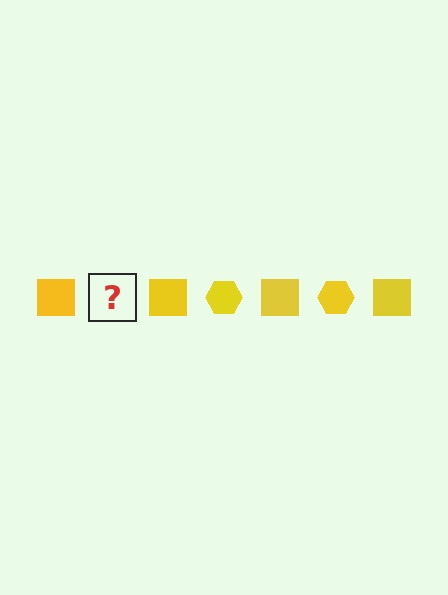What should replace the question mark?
The question mark should be replaced with a yellow hexagon.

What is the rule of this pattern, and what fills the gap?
The rule is that the pattern cycles through square, hexagon shapes in yellow. The gap should be filled with a yellow hexagon.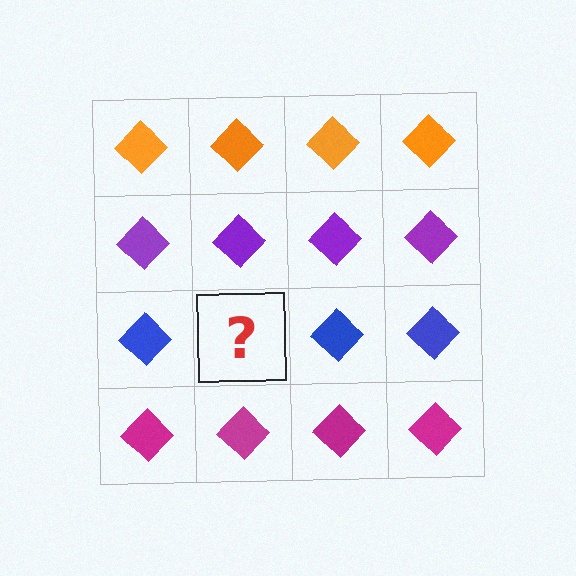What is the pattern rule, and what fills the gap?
The rule is that each row has a consistent color. The gap should be filled with a blue diamond.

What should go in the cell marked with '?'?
The missing cell should contain a blue diamond.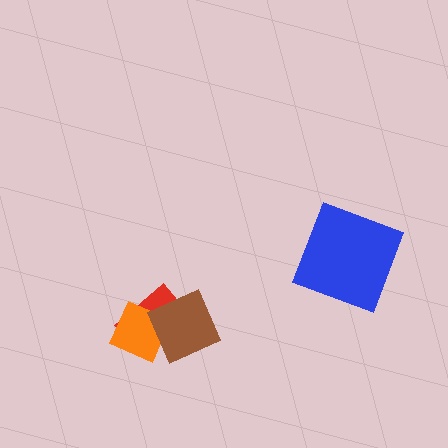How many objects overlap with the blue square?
0 objects overlap with the blue square.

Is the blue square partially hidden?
No, no other shape covers it.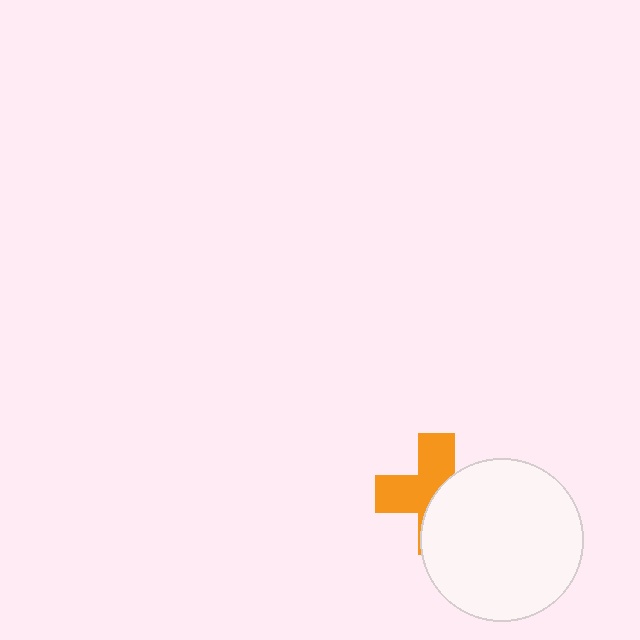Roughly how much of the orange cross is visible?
About half of it is visible (roughly 51%).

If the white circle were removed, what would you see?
You would see the complete orange cross.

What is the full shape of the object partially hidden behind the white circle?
The partially hidden object is an orange cross.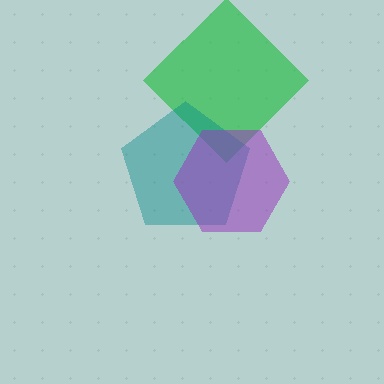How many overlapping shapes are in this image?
There are 3 overlapping shapes in the image.